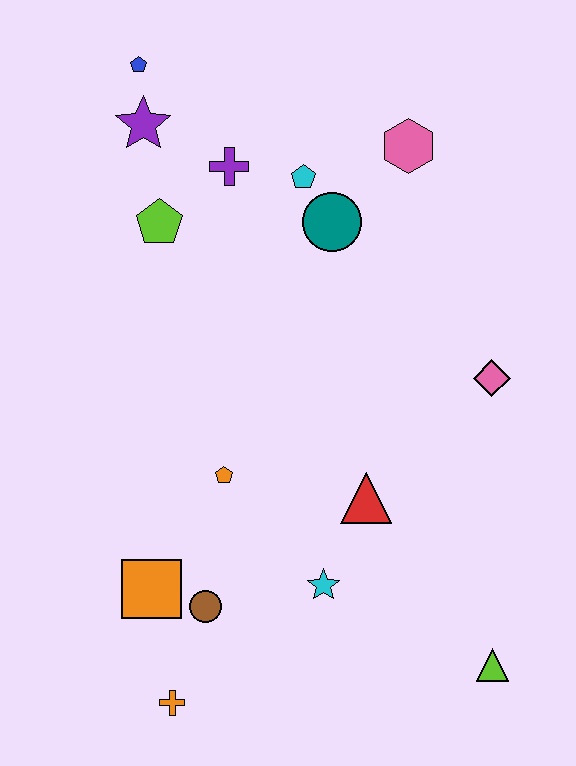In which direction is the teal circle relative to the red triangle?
The teal circle is above the red triangle.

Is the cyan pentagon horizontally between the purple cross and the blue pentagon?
No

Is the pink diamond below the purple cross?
Yes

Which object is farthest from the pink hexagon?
The orange cross is farthest from the pink hexagon.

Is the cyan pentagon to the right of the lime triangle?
No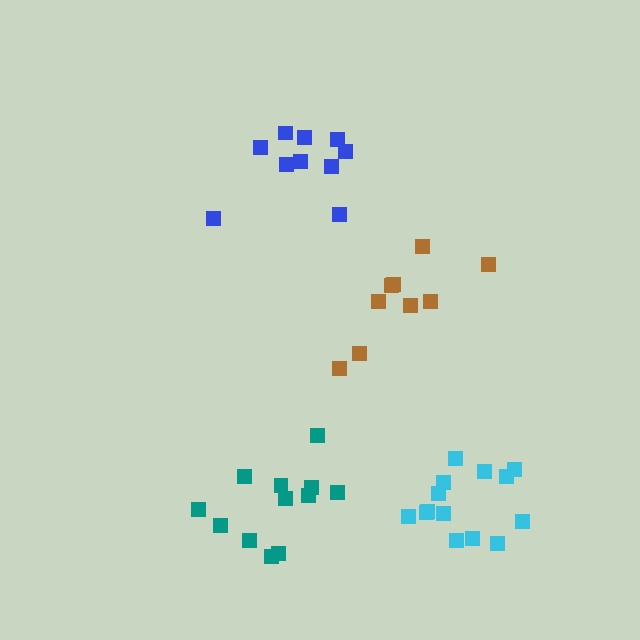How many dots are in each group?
Group 1: 9 dots, Group 2: 14 dots, Group 3: 12 dots, Group 4: 10 dots (45 total).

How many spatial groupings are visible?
There are 4 spatial groupings.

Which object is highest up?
The blue cluster is topmost.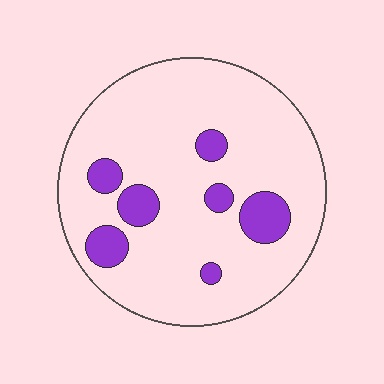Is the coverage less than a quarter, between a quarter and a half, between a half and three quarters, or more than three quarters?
Less than a quarter.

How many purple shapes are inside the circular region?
7.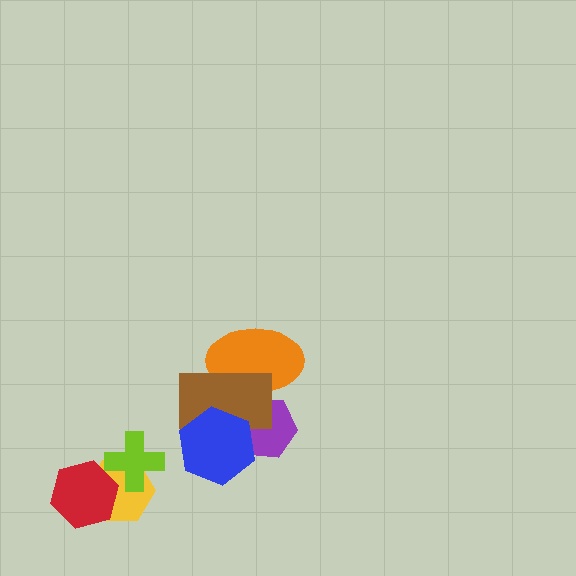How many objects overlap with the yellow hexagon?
2 objects overlap with the yellow hexagon.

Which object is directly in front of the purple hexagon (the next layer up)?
The brown rectangle is directly in front of the purple hexagon.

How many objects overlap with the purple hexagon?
3 objects overlap with the purple hexagon.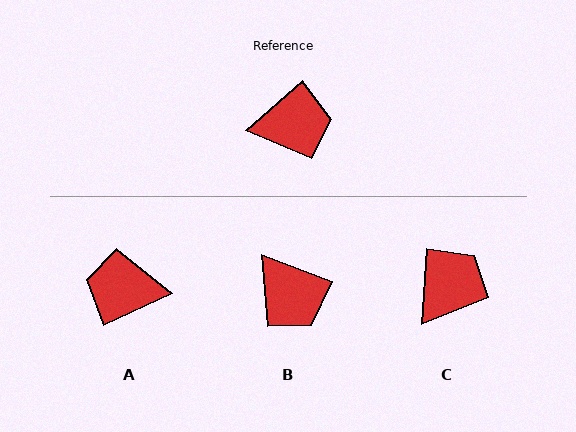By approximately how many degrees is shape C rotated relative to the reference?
Approximately 46 degrees counter-clockwise.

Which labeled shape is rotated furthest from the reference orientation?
A, about 164 degrees away.